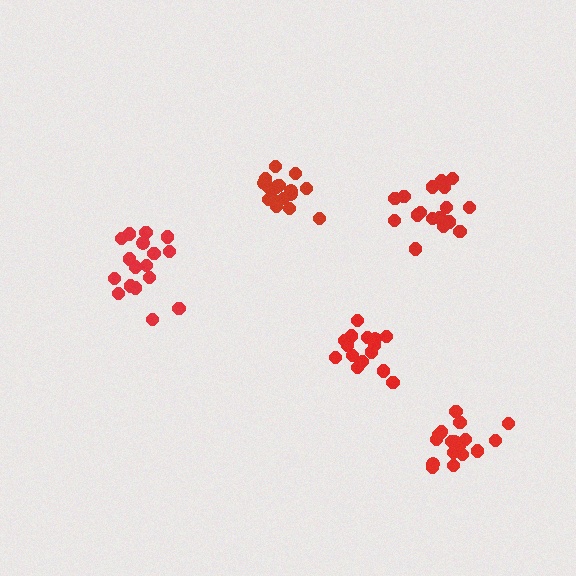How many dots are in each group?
Group 1: 16 dots, Group 2: 17 dots, Group 3: 19 dots, Group 4: 18 dots, Group 5: 20 dots (90 total).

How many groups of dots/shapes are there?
There are 5 groups.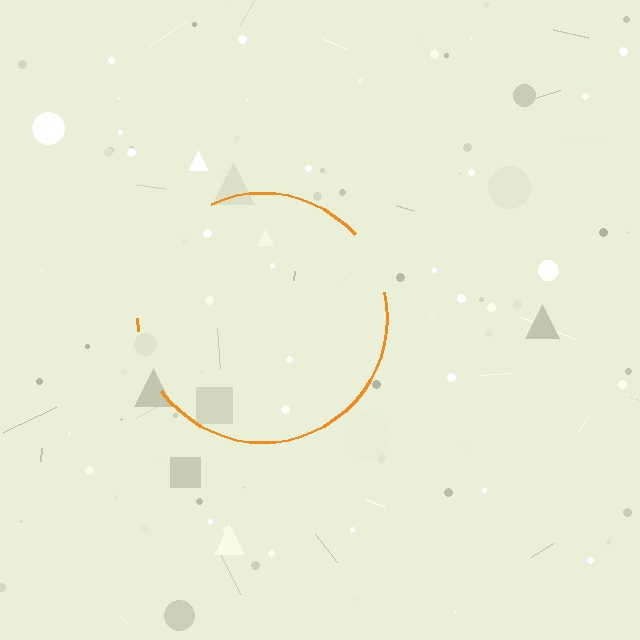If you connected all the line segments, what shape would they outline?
They would outline a circle.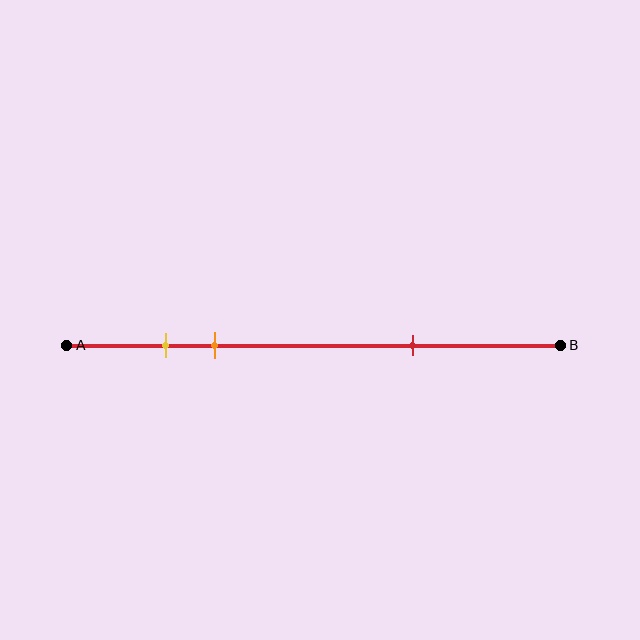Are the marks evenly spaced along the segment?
No, the marks are not evenly spaced.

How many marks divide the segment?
There are 3 marks dividing the segment.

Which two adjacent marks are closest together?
The yellow and orange marks are the closest adjacent pair.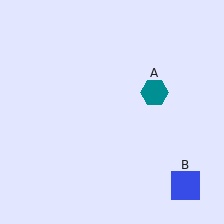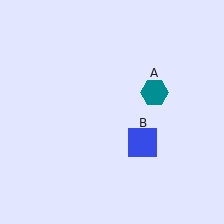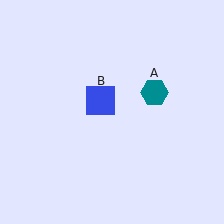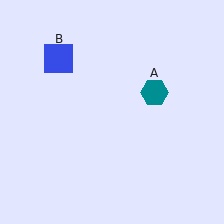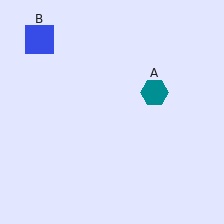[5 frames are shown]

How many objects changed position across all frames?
1 object changed position: blue square (object B).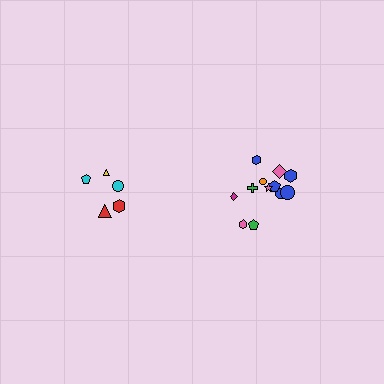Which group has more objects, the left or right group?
The right group.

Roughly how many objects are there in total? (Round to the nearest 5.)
Roughly 15 objects in total.